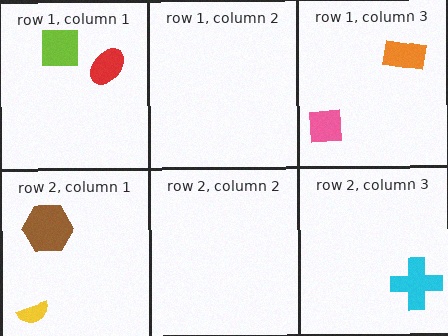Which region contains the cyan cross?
The row 2, column 3 region.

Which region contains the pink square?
The row 1, column 3 region.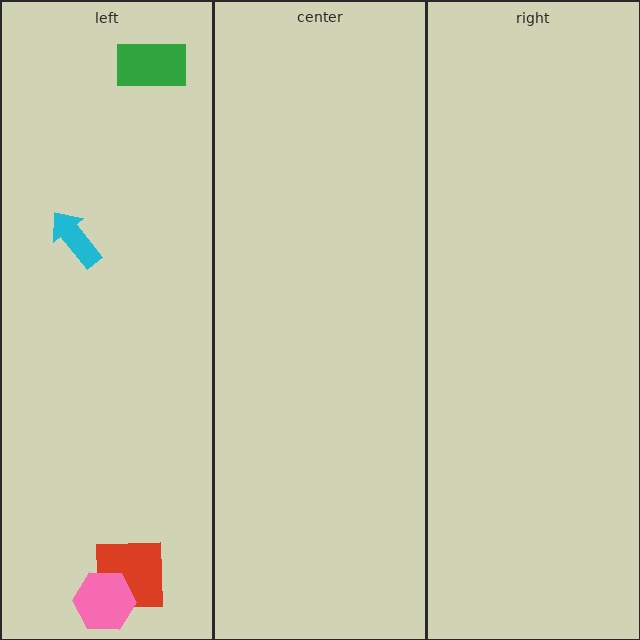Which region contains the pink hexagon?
The left region.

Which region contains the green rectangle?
The left region.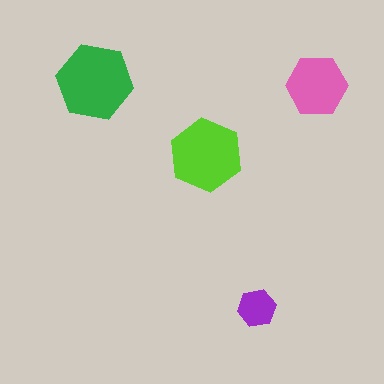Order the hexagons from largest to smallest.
the green one, the lime one, the pink one, the purple one.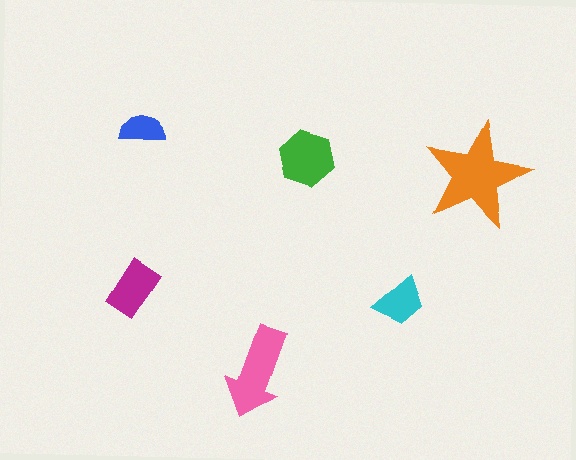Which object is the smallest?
The blue semicircle.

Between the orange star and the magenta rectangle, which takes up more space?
The orange star.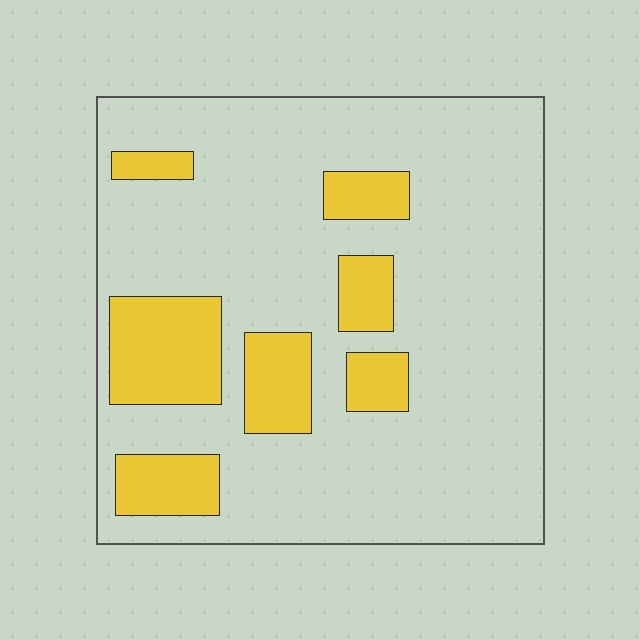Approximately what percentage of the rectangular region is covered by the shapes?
Approximately 20%.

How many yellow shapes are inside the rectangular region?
7.